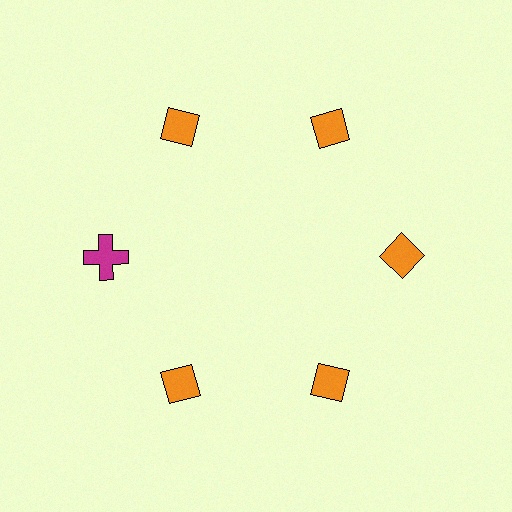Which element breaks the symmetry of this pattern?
The magenta cross at roughly the 9 o'clock position breaks the symmetry. All other shapes are orange diamonds.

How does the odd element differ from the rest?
It differs in both color (magenta instead of orange) and shape (cross instead of diamond).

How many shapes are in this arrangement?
There are 6 shapes arranged in a ring pattern.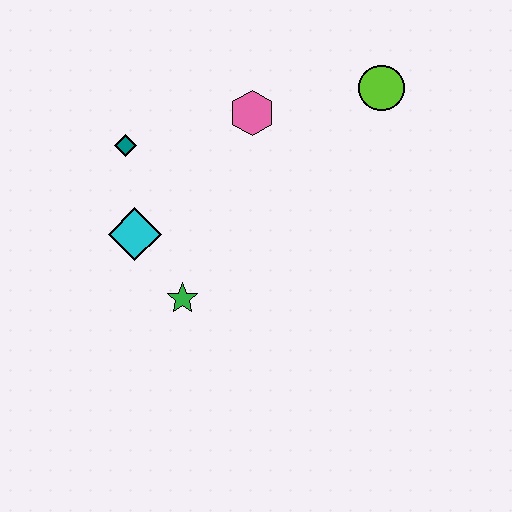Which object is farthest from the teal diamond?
The lime circle is farthest from the teal diamond.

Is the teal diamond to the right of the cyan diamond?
No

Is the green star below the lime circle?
Yes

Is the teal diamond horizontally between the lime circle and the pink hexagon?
No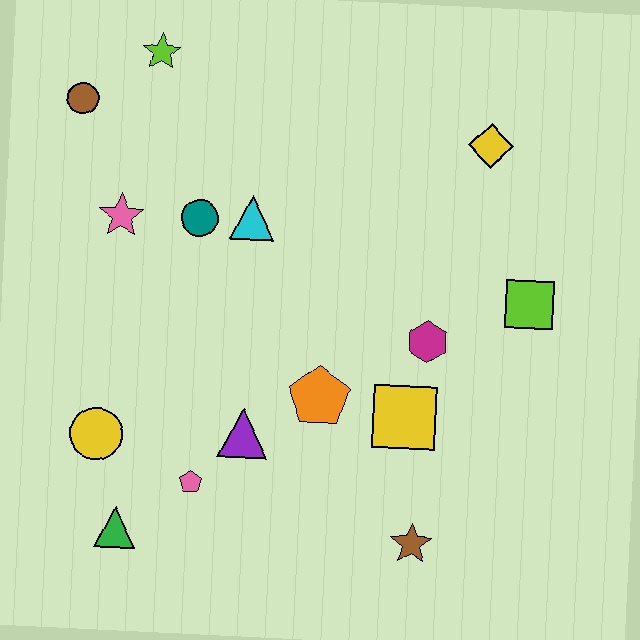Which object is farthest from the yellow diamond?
The green triangle is farthest from the yellow diamond.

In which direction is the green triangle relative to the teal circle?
The green triangle is below the teal circle.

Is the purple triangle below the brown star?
No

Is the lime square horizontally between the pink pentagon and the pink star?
No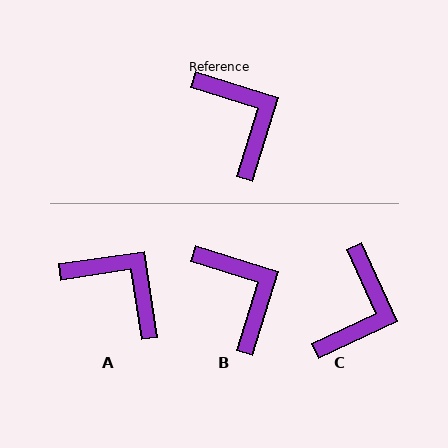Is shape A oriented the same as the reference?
No, it is off by about 26 degrees.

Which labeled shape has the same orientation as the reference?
B.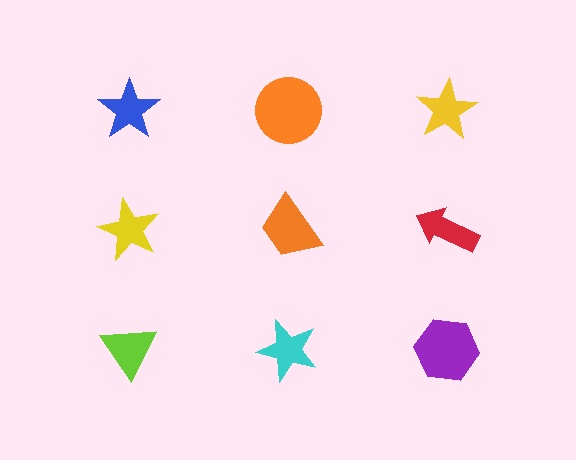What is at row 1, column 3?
A yellow star.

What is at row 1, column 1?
A blue star.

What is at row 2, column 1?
A yellow star.